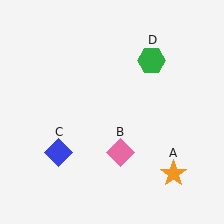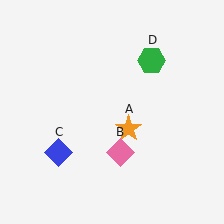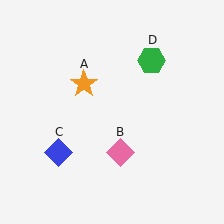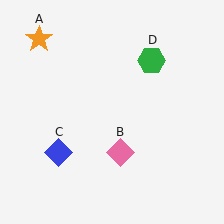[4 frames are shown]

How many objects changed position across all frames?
1 object changed position: orange star (object A).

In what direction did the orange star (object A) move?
The orange star (object A) moved up and to the left.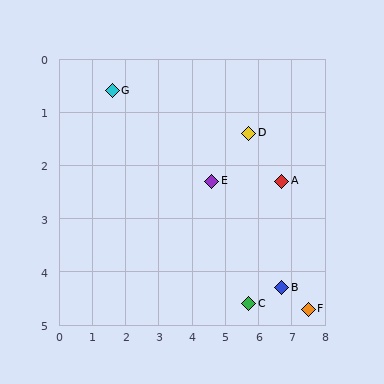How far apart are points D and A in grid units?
Points D and A are about 1.3 grid units apart.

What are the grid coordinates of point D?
Point D is at approximately (5.7, 1.4).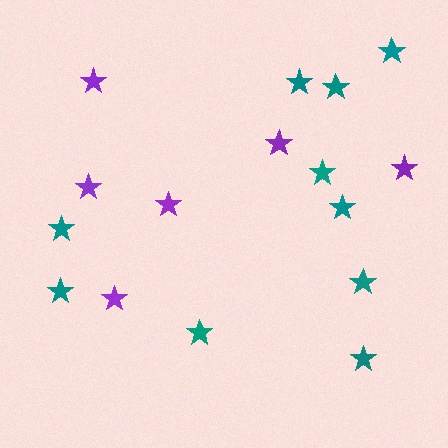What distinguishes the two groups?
There are 2 groups: one group of purple stars (6) and one group of teal stars (10).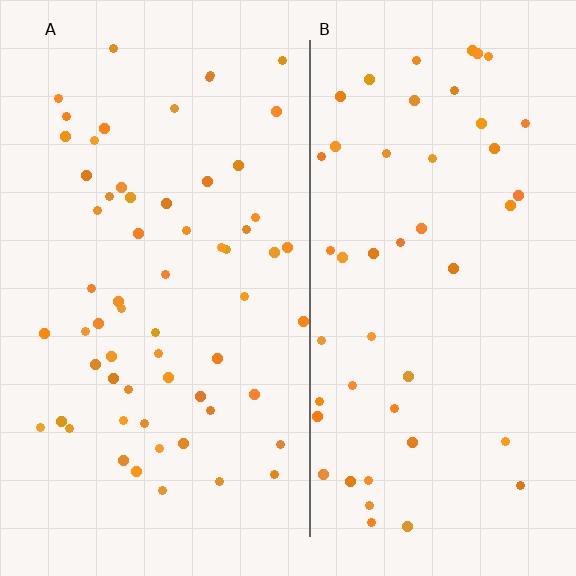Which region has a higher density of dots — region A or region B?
A (the left).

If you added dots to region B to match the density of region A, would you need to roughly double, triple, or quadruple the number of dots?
Approximately double.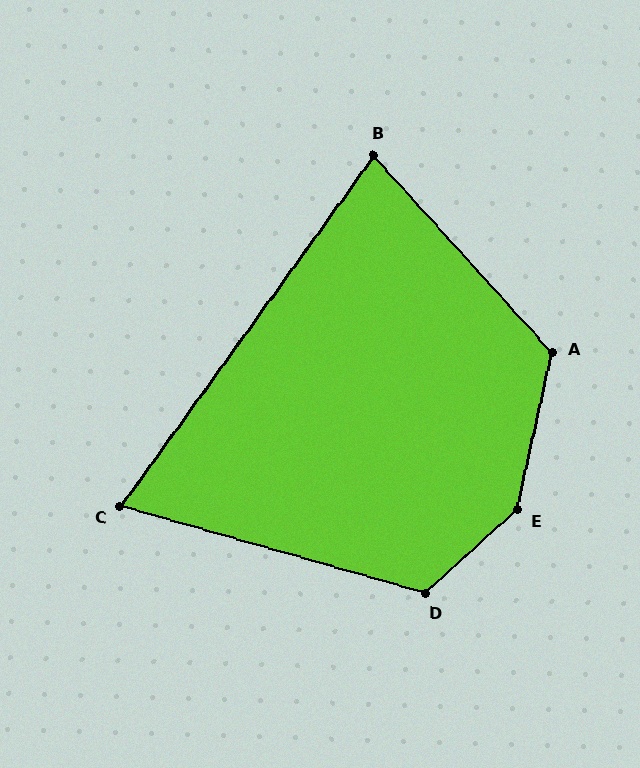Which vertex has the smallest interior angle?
C, at approximately 70 degrees.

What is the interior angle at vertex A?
Approximately 125 degrees (obtuse).